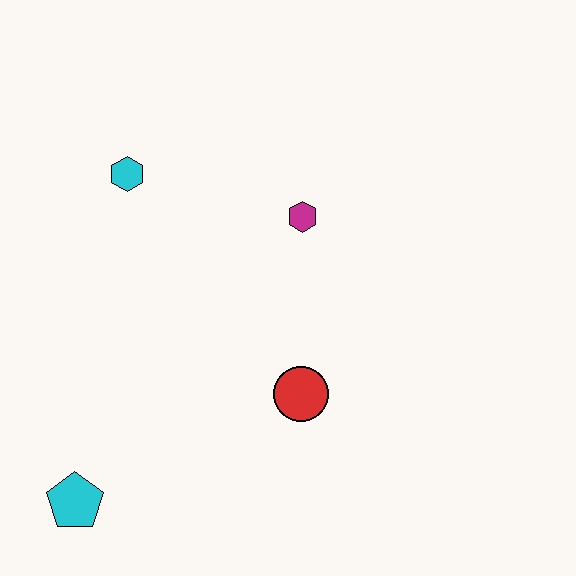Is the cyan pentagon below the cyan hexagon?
Yes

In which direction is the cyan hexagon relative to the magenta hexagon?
The cyan hexagon is to the left of the magenta hexagon.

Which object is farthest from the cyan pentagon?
The magenta hexagon is farthest from the cyan pentagon.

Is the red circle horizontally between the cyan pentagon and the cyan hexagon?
No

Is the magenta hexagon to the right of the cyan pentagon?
Yes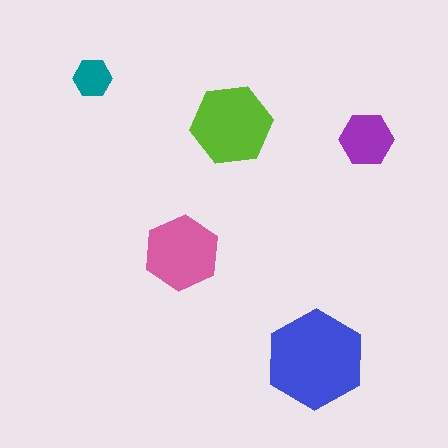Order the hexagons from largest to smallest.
the blue one, the lime one, the pink one, the purple one, the teal one.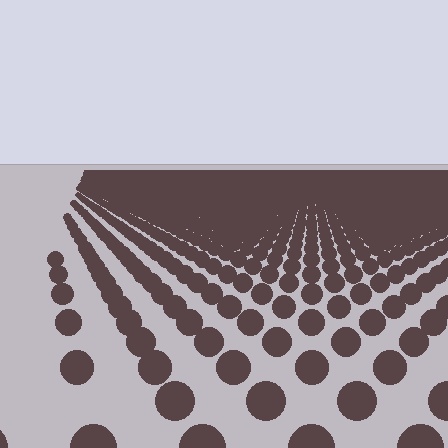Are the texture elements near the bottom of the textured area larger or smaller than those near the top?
Larger. Near the bottom, elements are closer to the viewer and appear at a bigger on-screen size.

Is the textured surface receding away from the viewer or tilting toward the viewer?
The surface is receding away from the viewer. Texture elements get smaller and denser toward the top.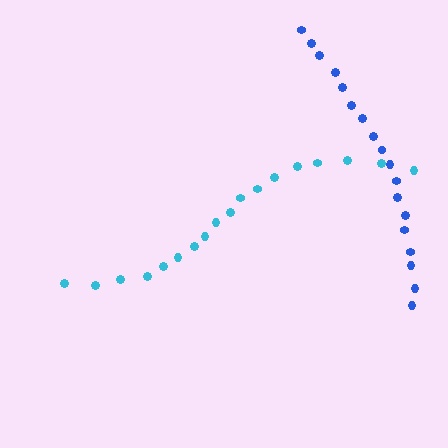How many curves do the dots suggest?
There are 2 distinct paths.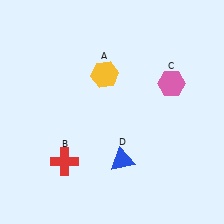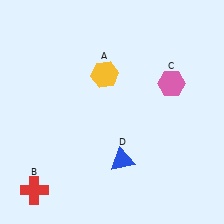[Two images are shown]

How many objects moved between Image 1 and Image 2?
1 object moved between the two images.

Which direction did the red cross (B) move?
The red cross (B) moved left.